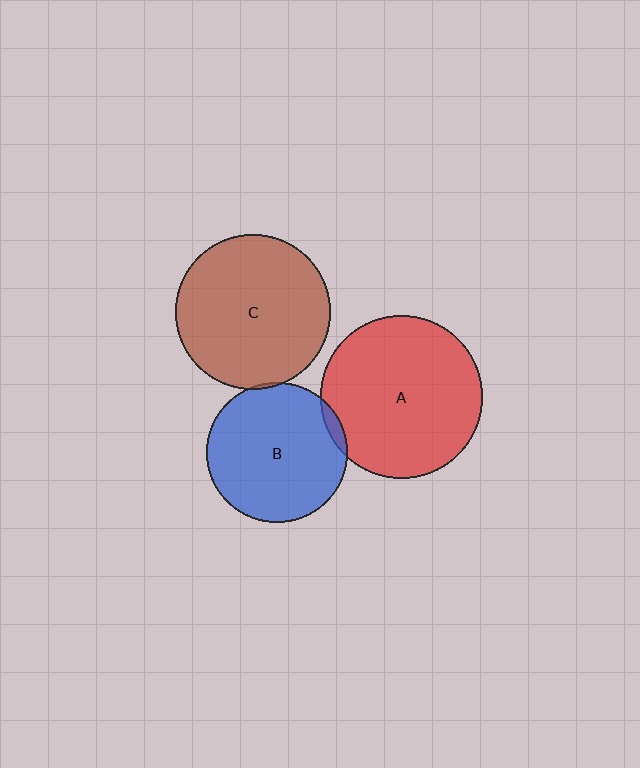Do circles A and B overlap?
Yes.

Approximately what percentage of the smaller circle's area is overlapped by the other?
Approximately 5%.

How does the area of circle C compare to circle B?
Approximately 1.2 times.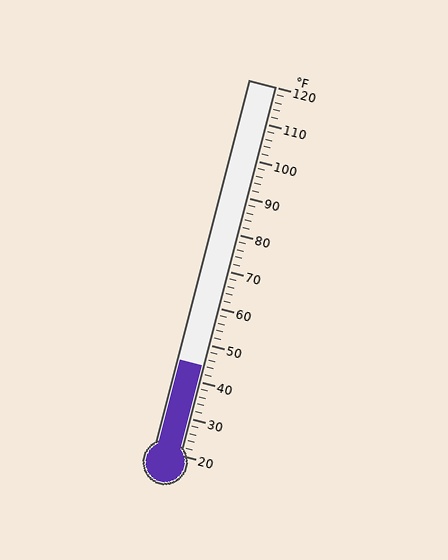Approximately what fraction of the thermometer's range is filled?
The thermometer is filled to approximately 25% of its range.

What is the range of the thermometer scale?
The thermometer scale ranges from 20°F to 120°F.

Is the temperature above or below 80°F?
The temperature is below 80°F.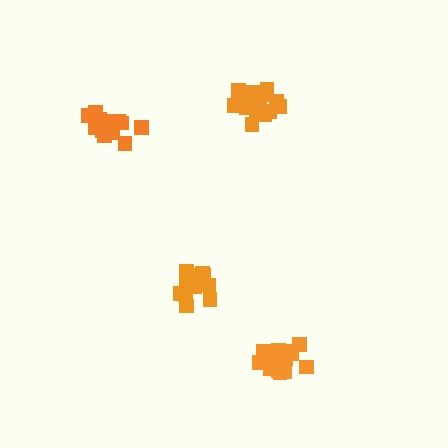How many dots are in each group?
Group 1: 14 dots, Group 2: 19 dots, Group 3: 14 dots, Group 4: 13 dots (60 total).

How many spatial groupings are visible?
There are 4 spatial groupings.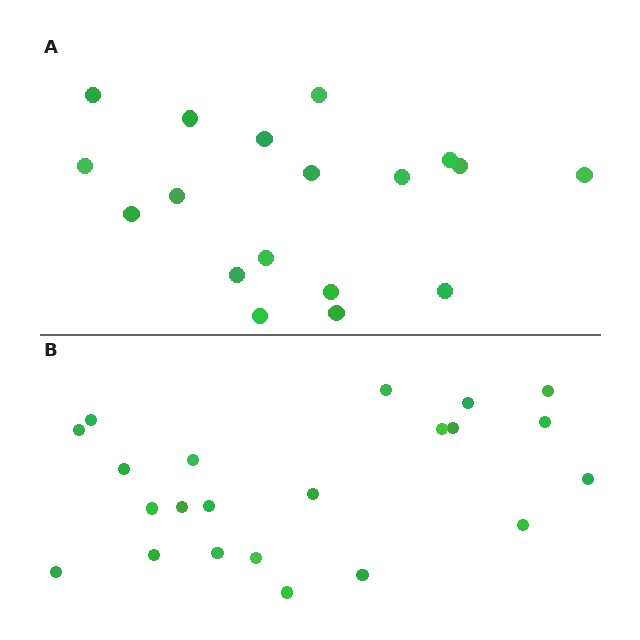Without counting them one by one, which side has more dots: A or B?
Region B (the bottom region) has more dots.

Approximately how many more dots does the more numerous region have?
Region B has about 4 more dots than region A.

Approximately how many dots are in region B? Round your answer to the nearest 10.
About 20 dots. (The exact count is 22, which rounds to 20.)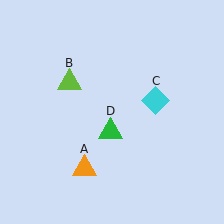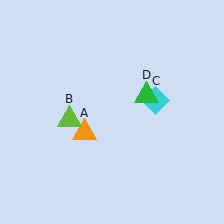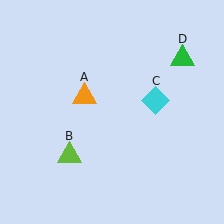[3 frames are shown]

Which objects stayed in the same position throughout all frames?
Cyan diamond (object C) remained stationary.